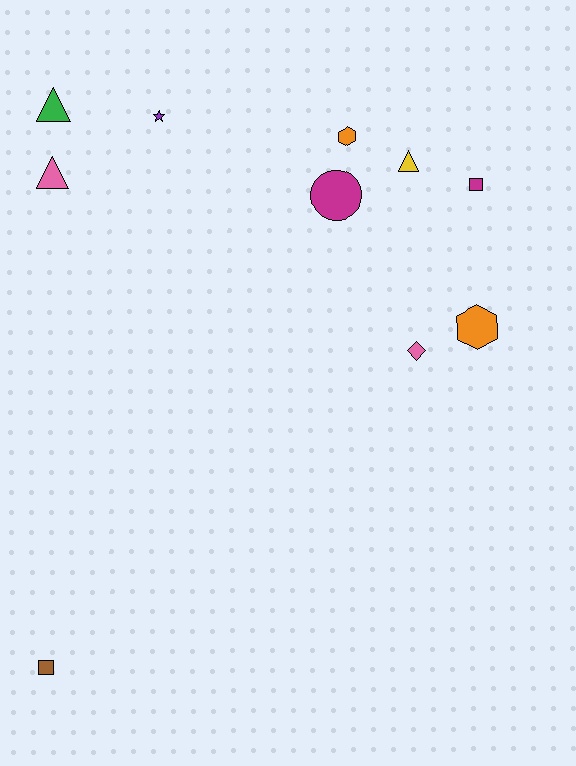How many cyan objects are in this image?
There are no cyan objects.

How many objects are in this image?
There are 10 objects.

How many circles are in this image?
There is 1 circle.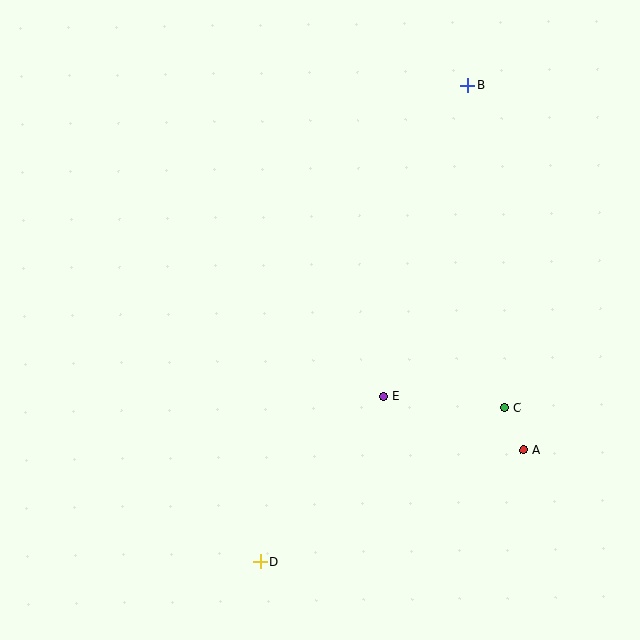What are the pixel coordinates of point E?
Point E is at (383, 396).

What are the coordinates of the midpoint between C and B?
The midpoint between C and B is at (486, 247).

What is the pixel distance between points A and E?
The distance between A and E is 150 pixels.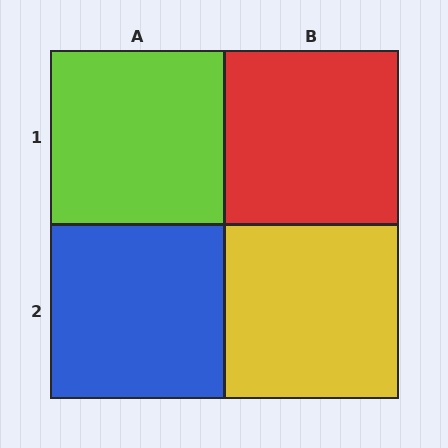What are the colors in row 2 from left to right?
Blue, yellow.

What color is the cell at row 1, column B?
Red.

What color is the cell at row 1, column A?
Lime.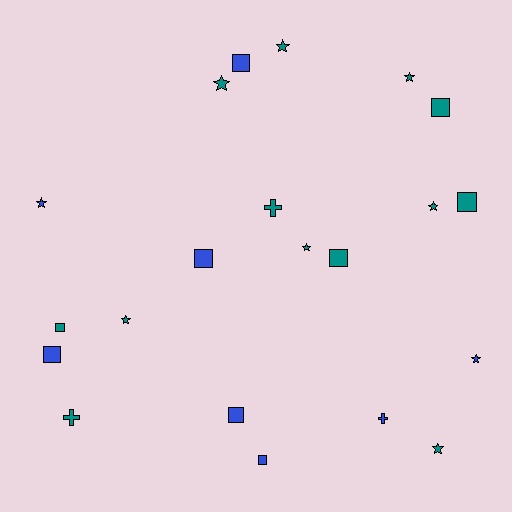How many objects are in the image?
There are 21 objects.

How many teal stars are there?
There are 7 teal stars.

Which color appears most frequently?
Teal, with 13 objects.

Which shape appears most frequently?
Star, with 9 objects.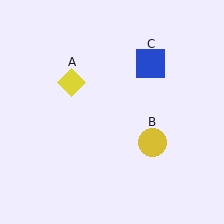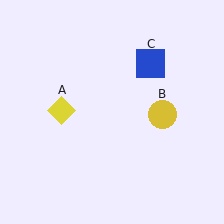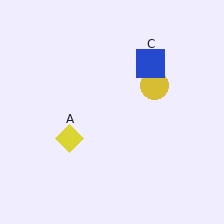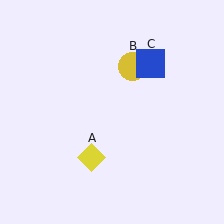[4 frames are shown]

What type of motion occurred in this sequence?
The yellow diamond (object A), yellow circle (object B) rotated counterclockwise around the center of the scene.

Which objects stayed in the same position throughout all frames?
Blue square (object C) remained stationary.